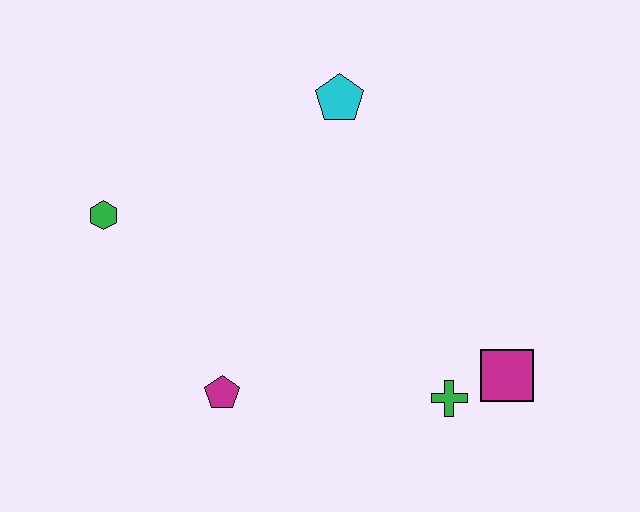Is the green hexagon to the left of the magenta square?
Yes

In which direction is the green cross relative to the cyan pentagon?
The green cross is below the cyan pentagon.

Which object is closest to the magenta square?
The green cross is closest to the magenta square.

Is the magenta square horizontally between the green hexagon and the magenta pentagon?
No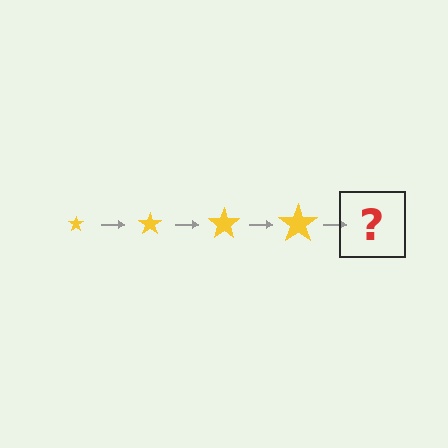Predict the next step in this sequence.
The next step is a yellow star, larger than the previous one.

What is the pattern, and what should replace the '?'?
The pattern is that the star gets progressively larger each step. The '?' should be a yellow star, larger than the previous one.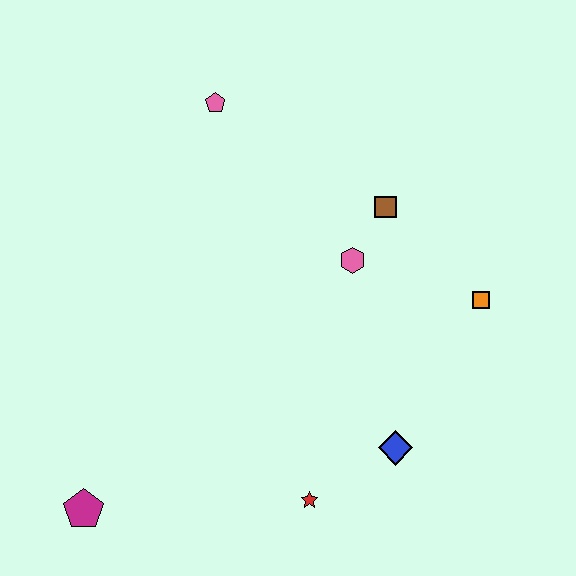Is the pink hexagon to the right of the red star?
Yes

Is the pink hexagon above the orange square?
Yes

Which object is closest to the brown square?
The pink hexagon is closest to the brown square.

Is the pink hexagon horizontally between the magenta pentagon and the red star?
No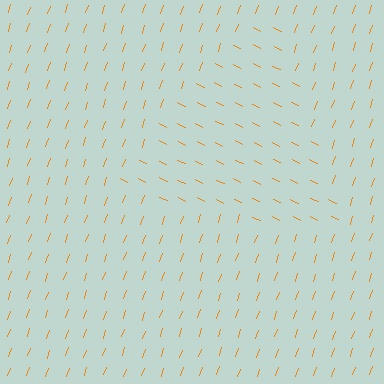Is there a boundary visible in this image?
Yes, there is a texture boundary formed by a change in line orientation.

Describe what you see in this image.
The image is filled with small orange line segments. A triangle region in the image has lines oriented differently from the surrounding lines, creating a visible texture boundary.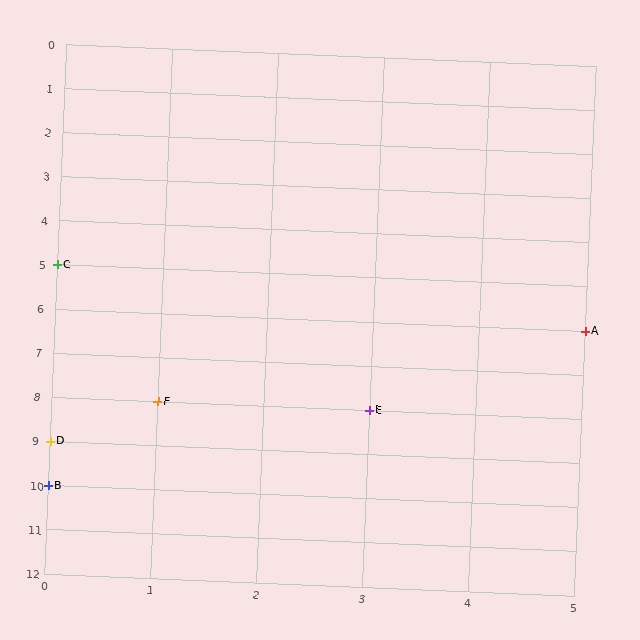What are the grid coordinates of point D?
Point D is at grid coordinates (0, 9).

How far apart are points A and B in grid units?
Points A and B are 5 columns and 4 rows apart (about 6.4 grid units diagonally).